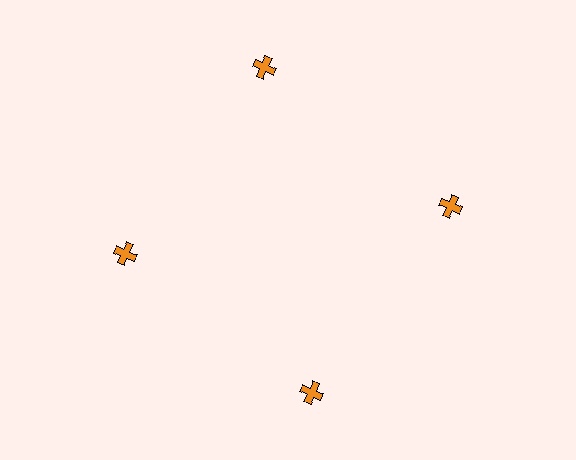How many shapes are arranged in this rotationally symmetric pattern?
There are 4 shapes, arranged in 4 groups of 1.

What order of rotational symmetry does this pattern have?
This pattern has 4-fold rotational symmetry.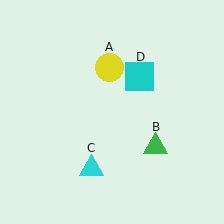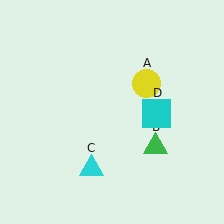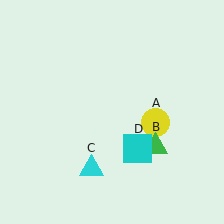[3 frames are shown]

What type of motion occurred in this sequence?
The yellow circle (object A), cyan square (object D) rotated clockwise around the center of the scene.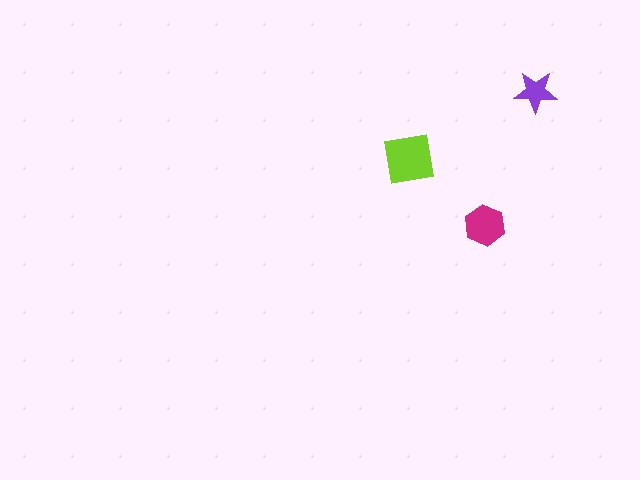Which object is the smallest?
The purple star.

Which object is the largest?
The lime square.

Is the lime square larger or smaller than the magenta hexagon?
Larger.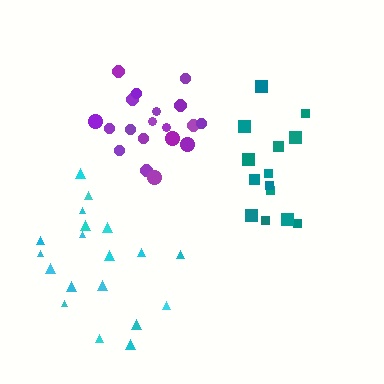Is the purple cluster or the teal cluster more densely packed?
Purple.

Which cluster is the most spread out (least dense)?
Cyan.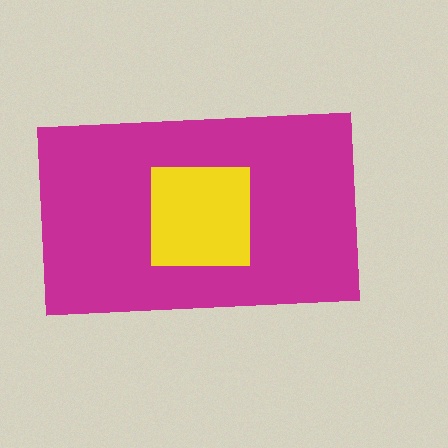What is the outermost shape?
The magenta rectangle.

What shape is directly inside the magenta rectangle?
The yellow square.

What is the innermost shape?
The yellow square.